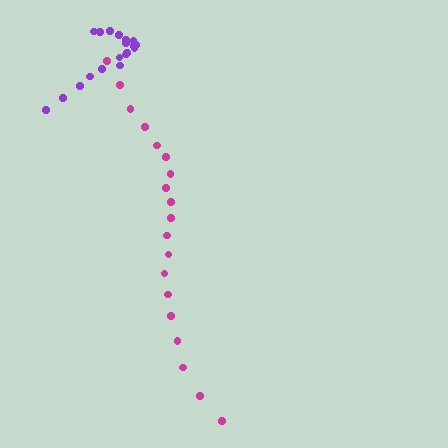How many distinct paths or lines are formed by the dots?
There are 2 distinct paths.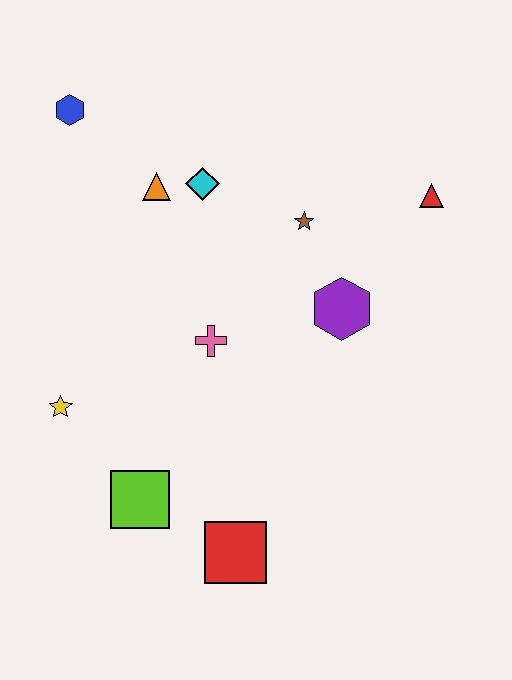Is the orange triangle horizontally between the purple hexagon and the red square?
No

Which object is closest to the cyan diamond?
The orange triangle is closest to the cyan diamond.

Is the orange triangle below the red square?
No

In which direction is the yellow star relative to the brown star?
The yellow star is to the left of the brown star.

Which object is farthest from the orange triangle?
The red square is farthest from the orange triangle.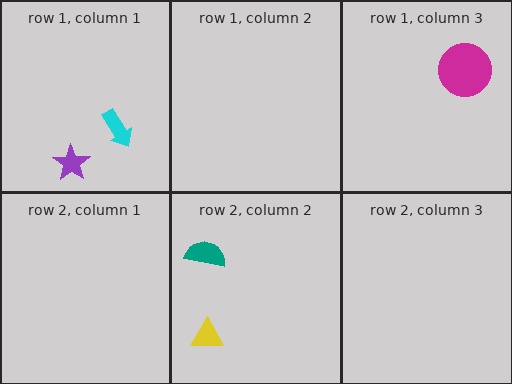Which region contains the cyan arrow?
The row 1, column 1 region.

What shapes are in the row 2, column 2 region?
The teal semicircle, the yellow triangle.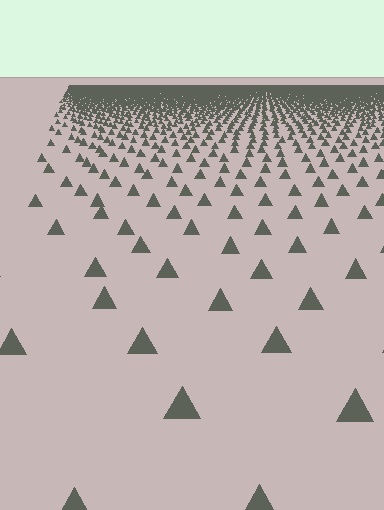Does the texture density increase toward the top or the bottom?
Density increases toward the top.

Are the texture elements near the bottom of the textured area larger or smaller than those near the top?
Larger. Near the bottom, elements are closer to the viewer and appear at a bigger on-screen size.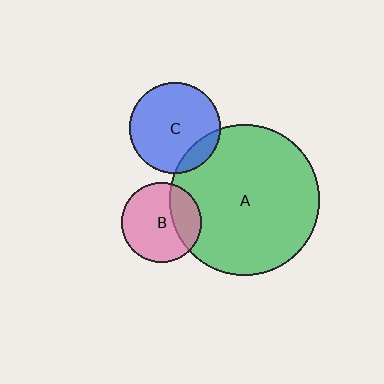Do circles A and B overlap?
Yes.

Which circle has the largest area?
Circle A (green).